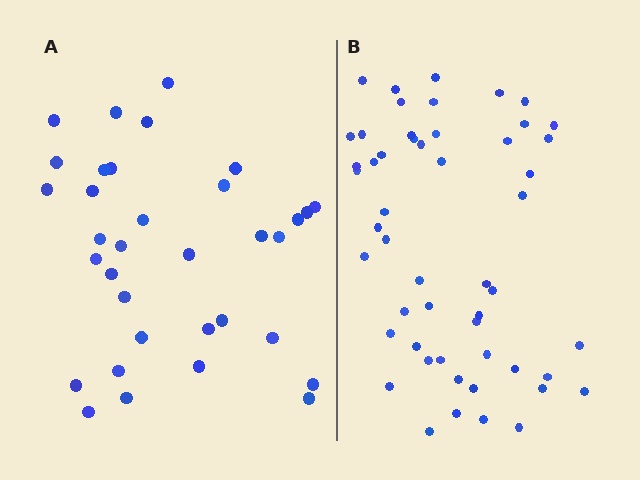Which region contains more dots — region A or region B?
Region B (the right region) has more dots.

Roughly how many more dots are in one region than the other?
Region B has approximately 20 more dots than region A.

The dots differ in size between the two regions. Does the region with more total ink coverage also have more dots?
No. Region A has more total ink coverage because its dots are larger, but region B actually contains more individual dots. Total area can be misleading — the number of items is what matters here.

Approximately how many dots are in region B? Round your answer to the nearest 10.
About 50 dots. (The exact count is 52, which rounds to 50.)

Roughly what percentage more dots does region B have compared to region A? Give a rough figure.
About 55% more.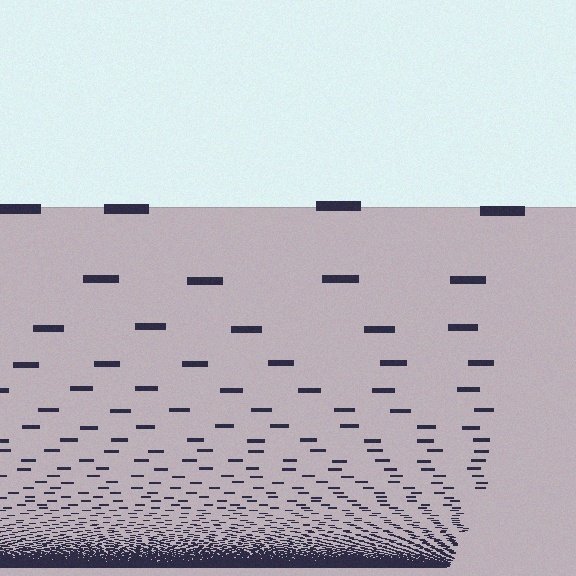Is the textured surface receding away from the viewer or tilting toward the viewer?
The surface appears to tilt toward the viewer. Texture elements get larger and sparser toward the top.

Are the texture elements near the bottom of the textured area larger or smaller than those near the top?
Smaller. The gradient is inverted — elements near the bottom are smaller and denser.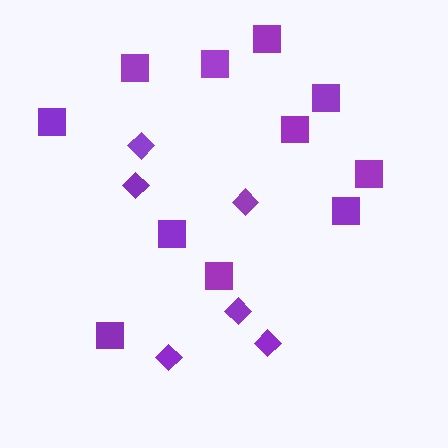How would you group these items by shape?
There are 2 groups: one group of squares (11) and one group of diamonds (6).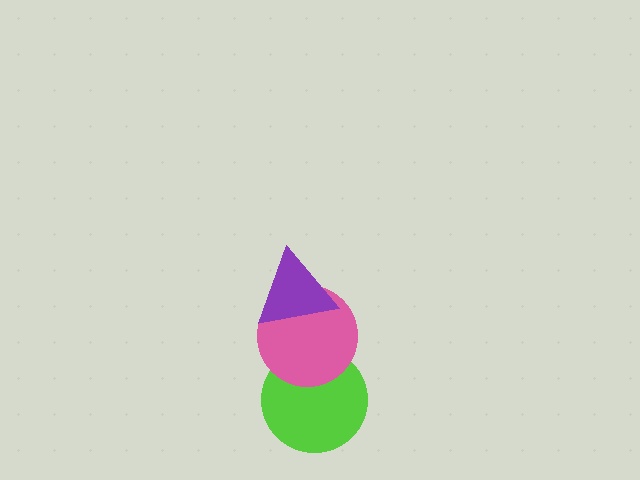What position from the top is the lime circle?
The lime circle is 3rd from the top.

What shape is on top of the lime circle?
The pink circle is on top of the lime circle.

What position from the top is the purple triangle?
The purple triangle is 1st from the top.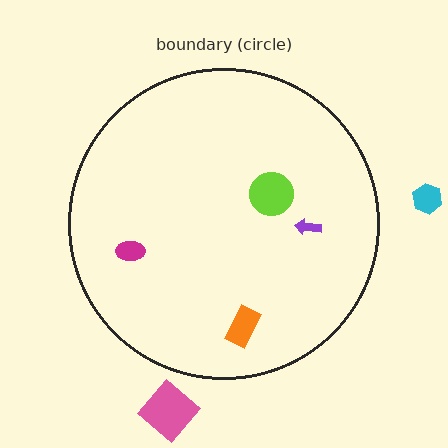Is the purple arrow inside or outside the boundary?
Inside.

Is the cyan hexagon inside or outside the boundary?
Outside.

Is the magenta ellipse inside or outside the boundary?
Inside.